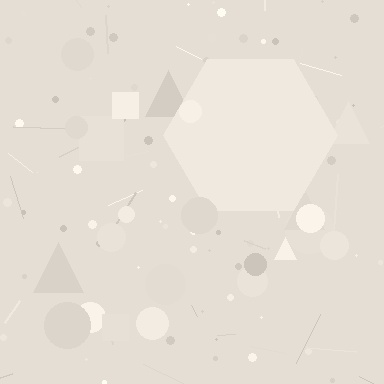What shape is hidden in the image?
A hexagon is hidden in the image.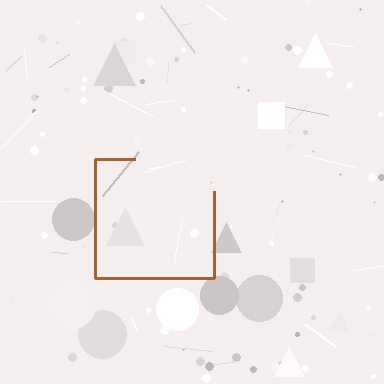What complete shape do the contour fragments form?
The contour fragments form a square.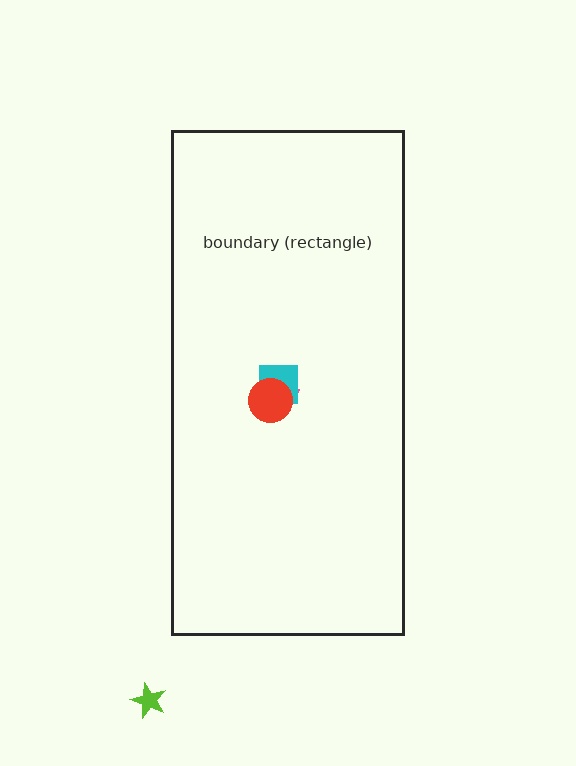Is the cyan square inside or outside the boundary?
Inside.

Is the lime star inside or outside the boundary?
Outside.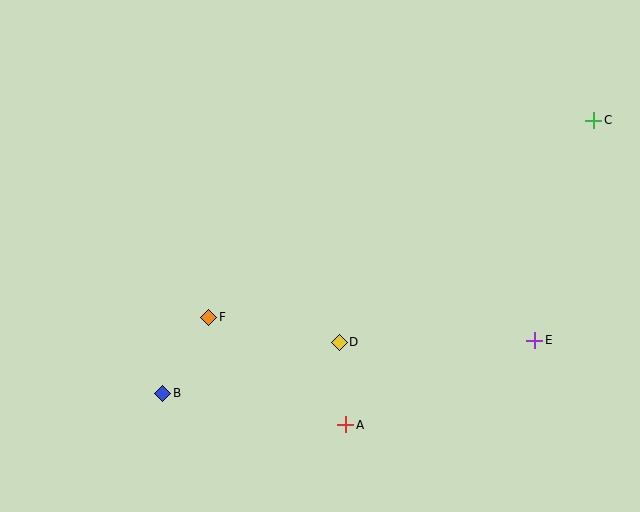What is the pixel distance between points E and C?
The distance between E and C is 228 pixels.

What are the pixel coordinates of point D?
Point D is at (339, 342).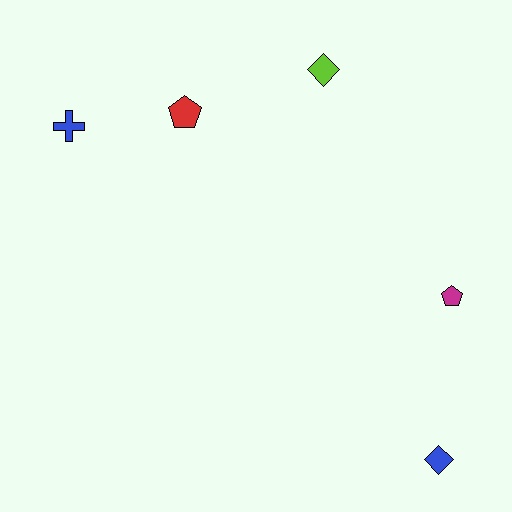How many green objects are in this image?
There are no green objects.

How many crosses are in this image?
There is 1 cross.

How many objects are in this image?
There are 5 objects.